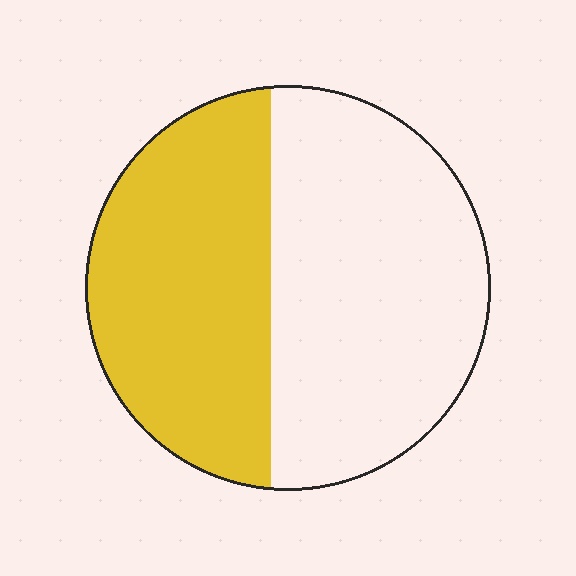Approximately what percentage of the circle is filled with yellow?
Approximately 45%.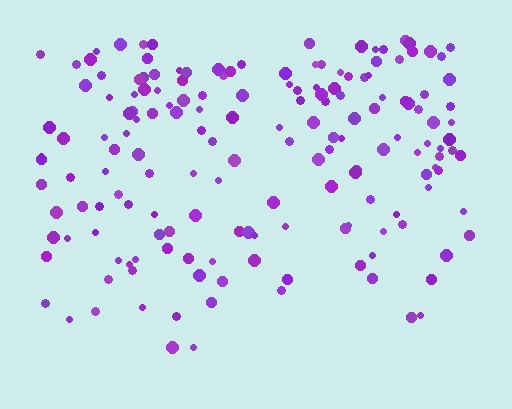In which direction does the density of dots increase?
From bottom to top, with the top side densest.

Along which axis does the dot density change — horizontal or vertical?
Vertical.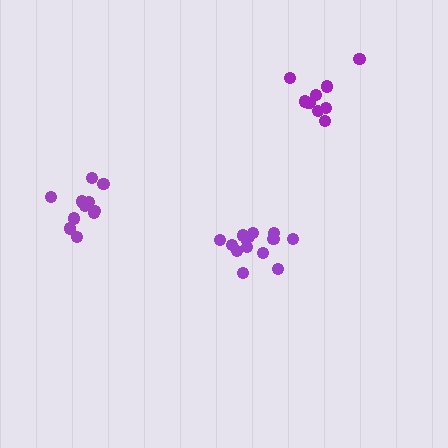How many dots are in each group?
Group 1: 14 dots, Group 2: 10 dots, Group 3: 11 dots (35 total).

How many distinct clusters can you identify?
There are 3 distinct clusters.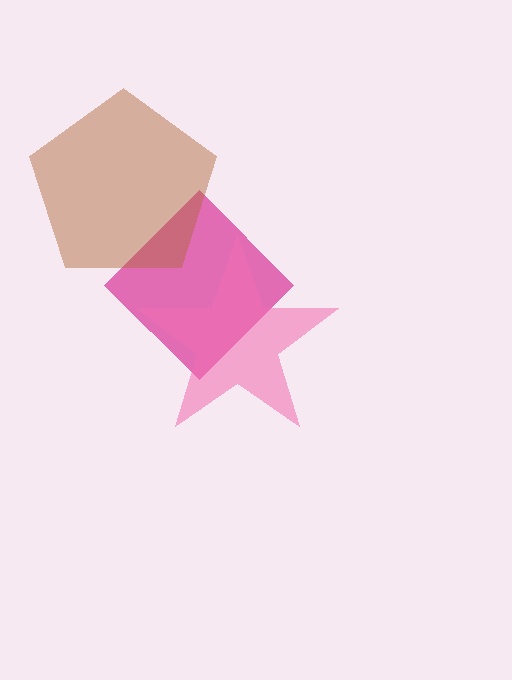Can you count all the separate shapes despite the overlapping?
Yes, there are 3 separate shapes.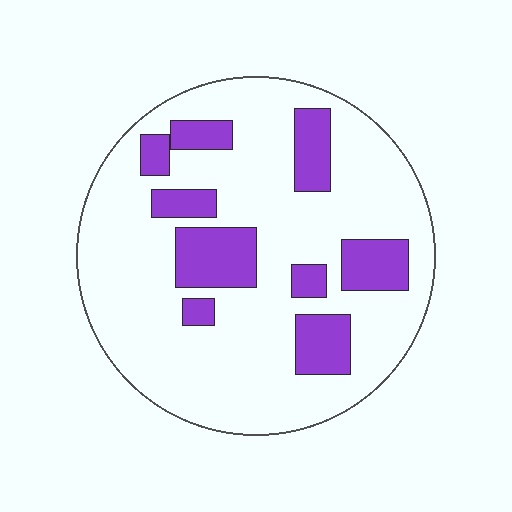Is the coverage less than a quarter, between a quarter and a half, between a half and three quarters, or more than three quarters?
Less than a quarter.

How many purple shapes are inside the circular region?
9.